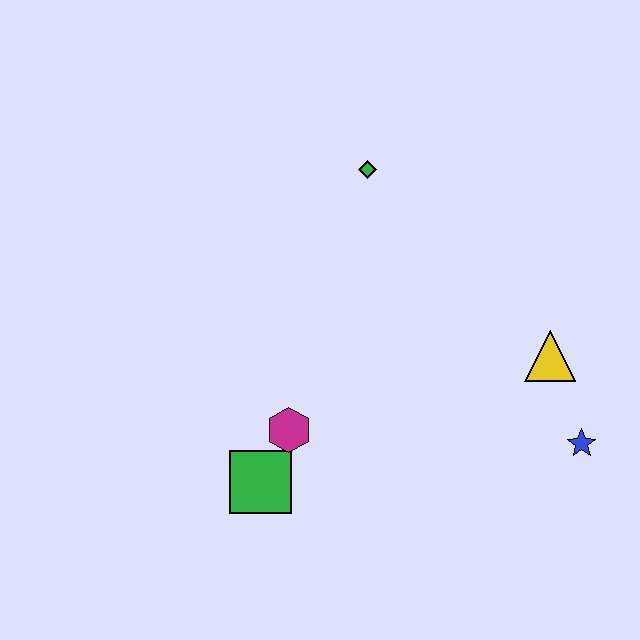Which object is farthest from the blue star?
The green diamond is farthest from the blue star.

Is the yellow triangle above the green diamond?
No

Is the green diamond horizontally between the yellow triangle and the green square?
Yes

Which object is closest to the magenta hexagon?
The green square is closest to the magenta hexagon.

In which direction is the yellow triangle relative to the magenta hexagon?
The yellow triangle is to the right of the magenta hexagon.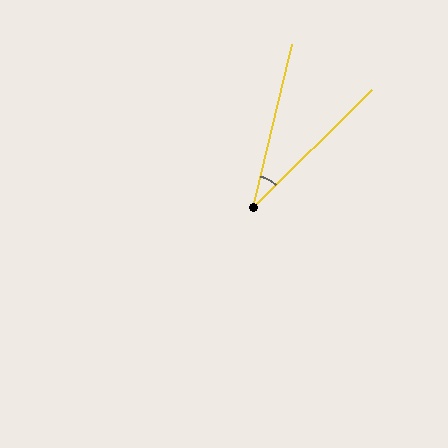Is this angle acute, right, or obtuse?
It is acute.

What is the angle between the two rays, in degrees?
Approximately 32 degrees.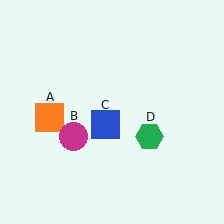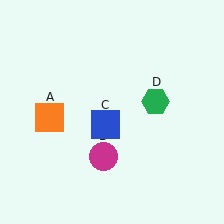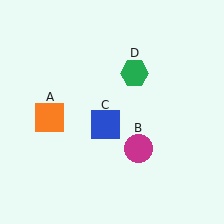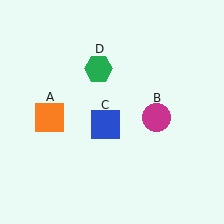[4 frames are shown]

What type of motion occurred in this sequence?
The magenta circle (object B), green hexagon (object D) rotated counterclockwise around the center of the scene.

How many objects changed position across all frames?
2 objects changed position: magenta circle (object B), green hexagon (object D).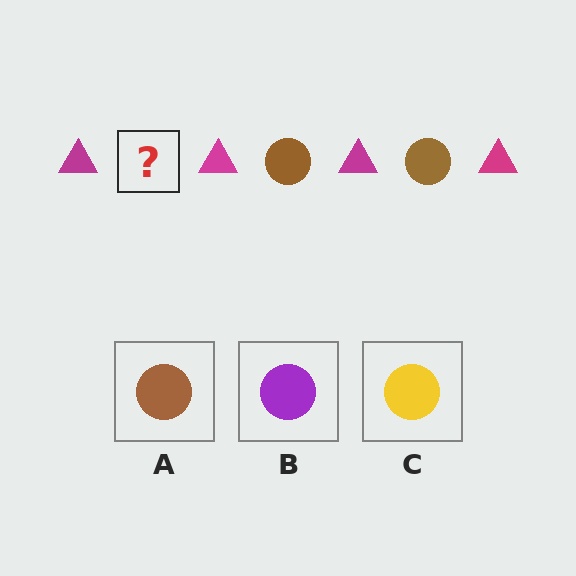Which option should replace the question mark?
Option A.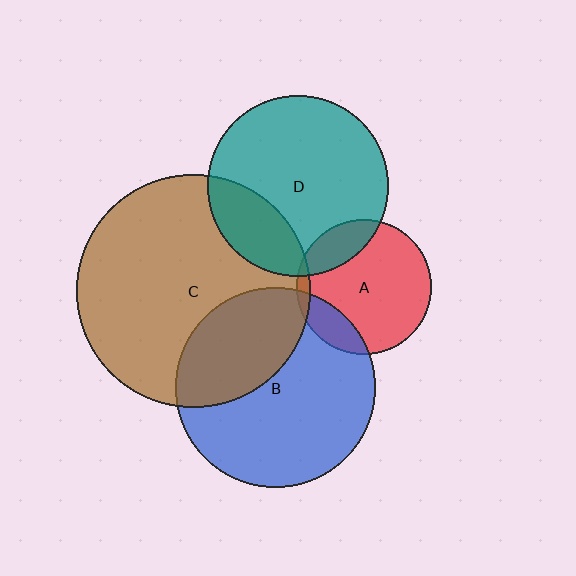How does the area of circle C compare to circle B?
Approximately 1.4 times.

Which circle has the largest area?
Circle C (brown).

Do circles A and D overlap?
Yes.